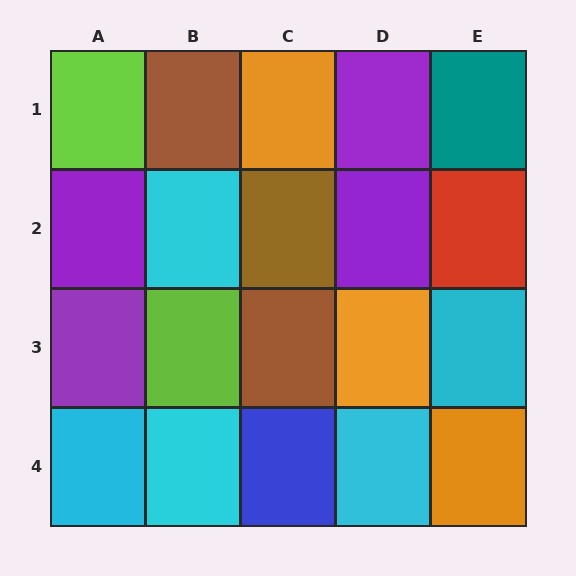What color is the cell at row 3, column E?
Cyan.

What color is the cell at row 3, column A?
Purple.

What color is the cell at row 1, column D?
Purple.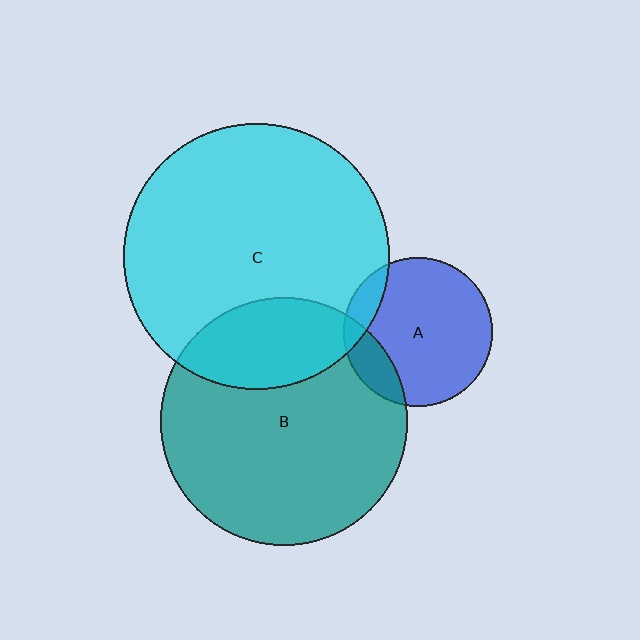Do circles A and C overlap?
Yes.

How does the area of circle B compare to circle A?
Approximately 2.8 times.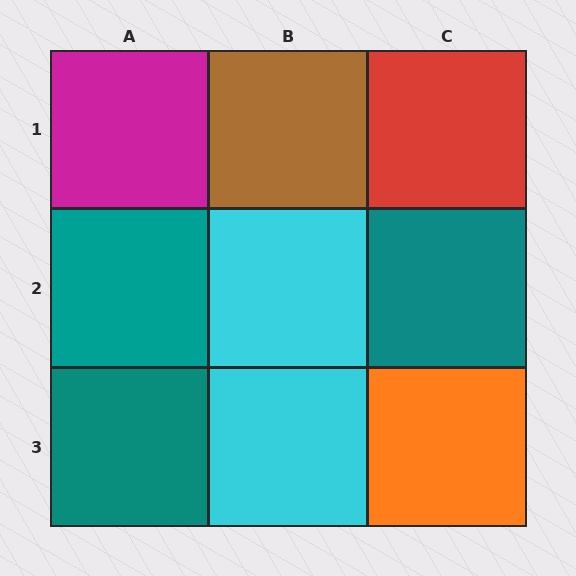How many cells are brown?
1 cell is brown.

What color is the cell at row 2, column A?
Teal.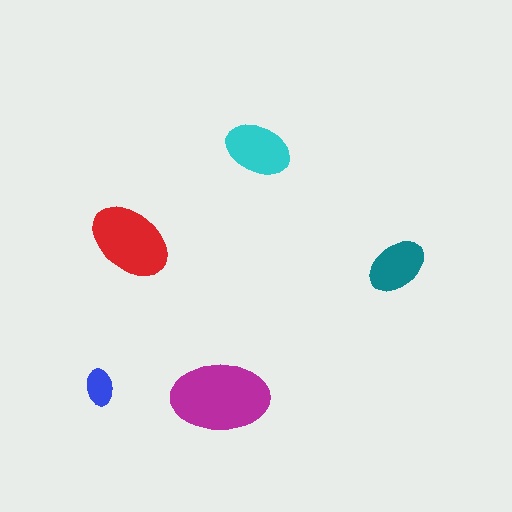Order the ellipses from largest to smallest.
the magenta one, the red one, the cyan one, the teal one, the blue one.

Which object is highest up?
The cyan ellipse is topmost.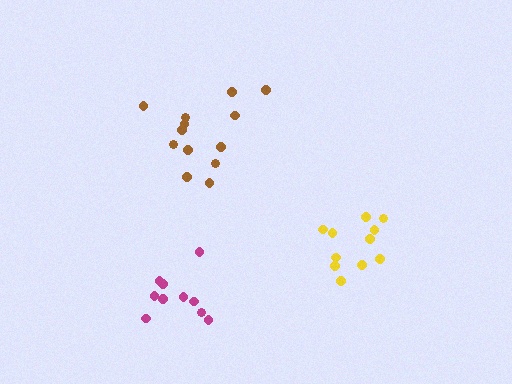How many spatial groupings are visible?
There are 3 spatial groupings.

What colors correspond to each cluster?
The clusters are colored: yellow, brown, magenta.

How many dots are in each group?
Group 1: 11 dots, Group 2: 13 dots, Group 3: 10 dots (34 total).